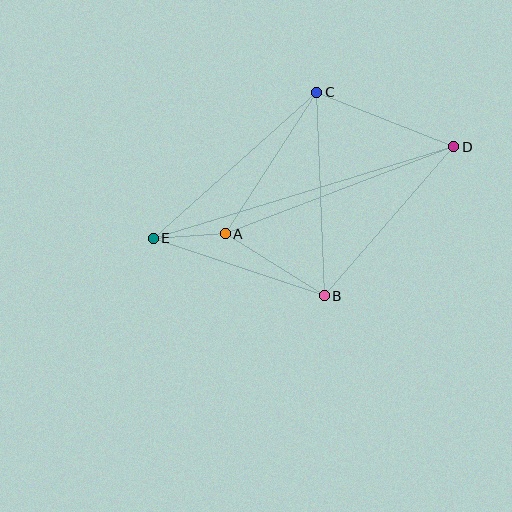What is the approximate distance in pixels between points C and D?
The distance between C and D is approximately 148 pixels.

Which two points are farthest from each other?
Points D and E are farthest from each other.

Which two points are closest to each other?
Points A and E are closest to each other.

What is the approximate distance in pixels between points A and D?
The distance between A and D is approximately 244 pixels.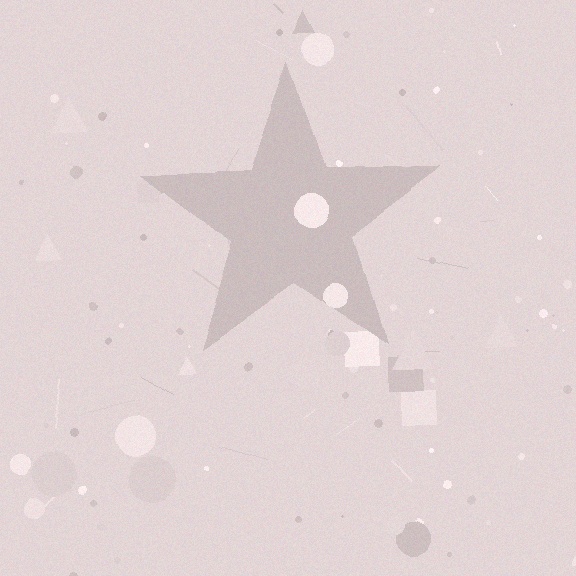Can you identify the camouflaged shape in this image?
The camouflaged shape is a star.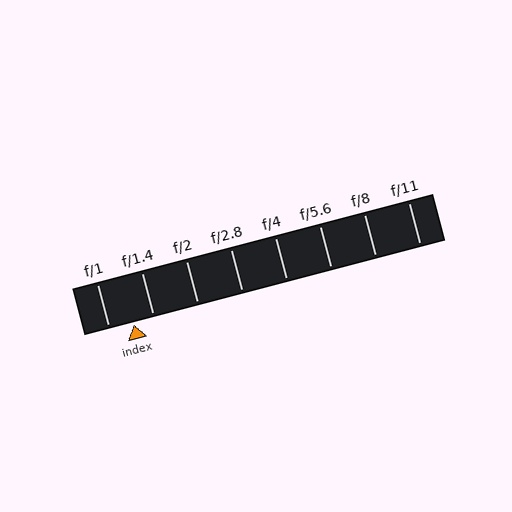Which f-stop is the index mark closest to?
The index mark is closest to f/1.4.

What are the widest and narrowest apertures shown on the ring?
The widest aperture shown is f/1 and the narrowest is f/11.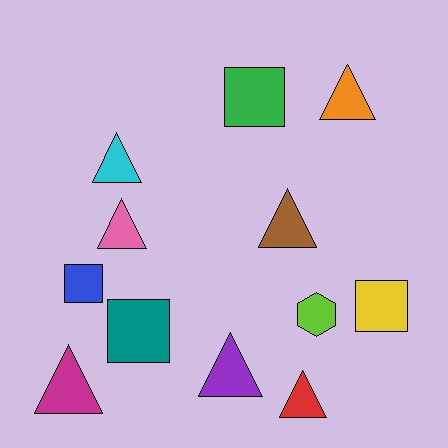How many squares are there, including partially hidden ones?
There are 4 squares.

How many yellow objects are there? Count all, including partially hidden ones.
There is 1 yellow object.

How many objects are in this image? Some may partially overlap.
There are 12 objects.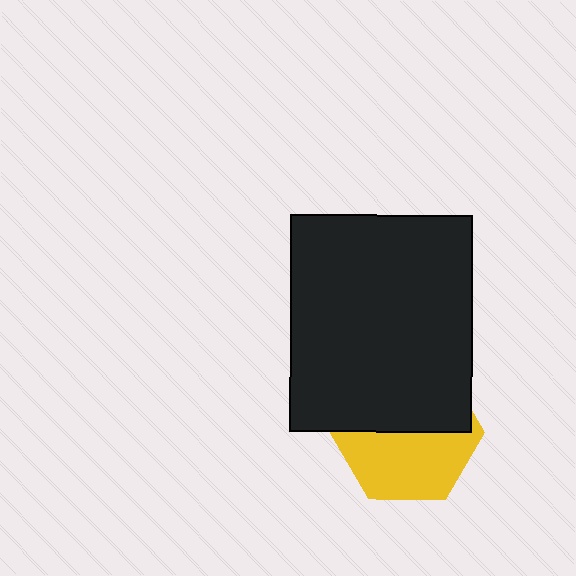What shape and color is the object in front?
The object in front is a black rectangle.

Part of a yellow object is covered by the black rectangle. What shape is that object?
It is a hexagon.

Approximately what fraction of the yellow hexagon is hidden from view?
Roughly 49% of the yellow hexagon is hidden behind the black rectangle.